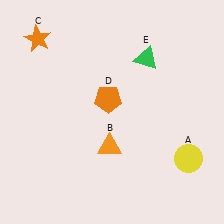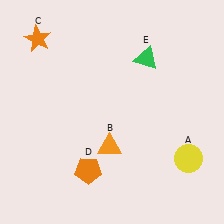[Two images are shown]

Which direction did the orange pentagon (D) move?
The orange pentagon (D) moved down.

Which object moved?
The orange pentagon (D) moved down.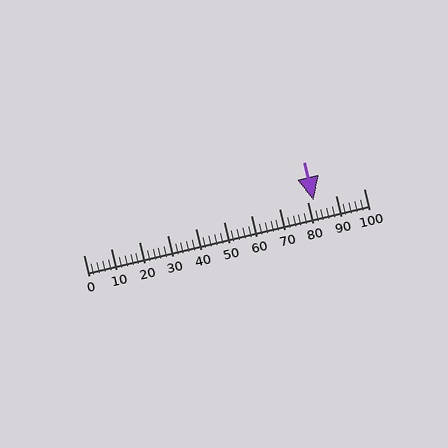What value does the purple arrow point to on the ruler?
The purple arrow points to approximately 82.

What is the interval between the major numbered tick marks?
The major tick marks are spaced 10 units apart.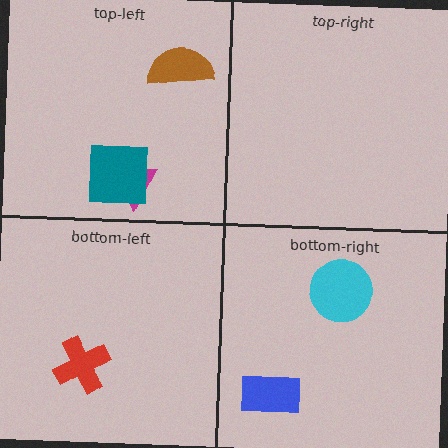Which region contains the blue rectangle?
The bottom-right region.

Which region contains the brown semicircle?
The top-left region.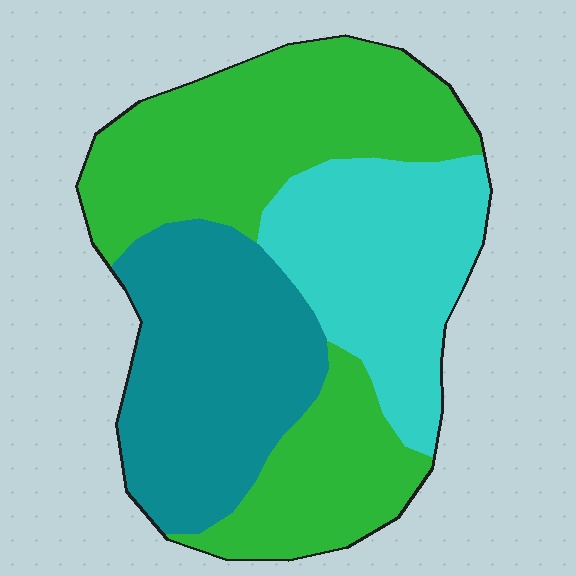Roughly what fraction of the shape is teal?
Teal takes up about one third (1/3) of the shape.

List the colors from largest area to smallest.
From largest to smallest: green, teal, cyan.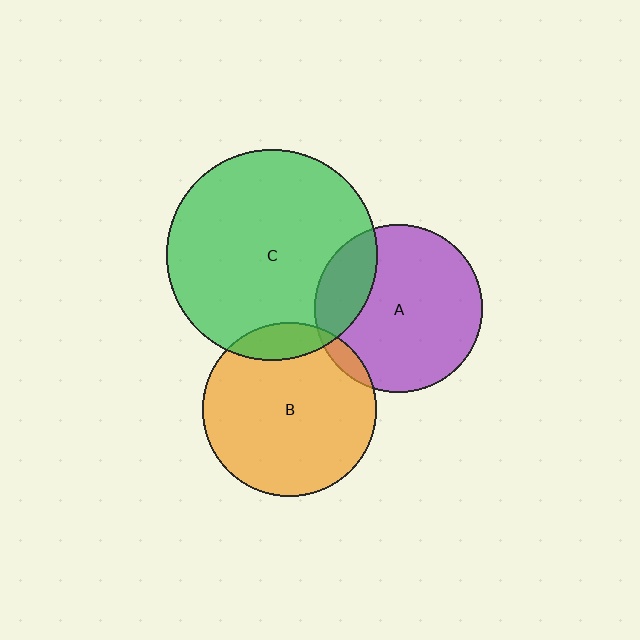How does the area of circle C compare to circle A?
Approximately 1.6 times.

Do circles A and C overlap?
Yes.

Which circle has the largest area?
Circle C (green).